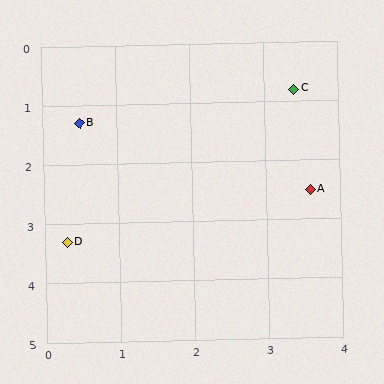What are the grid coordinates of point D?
Point D is at approximately (0.3, 3.3).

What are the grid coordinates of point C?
Point C is at approximately (3.4, 0.8).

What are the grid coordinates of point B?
Point B is at approximately (0.5, 1.3).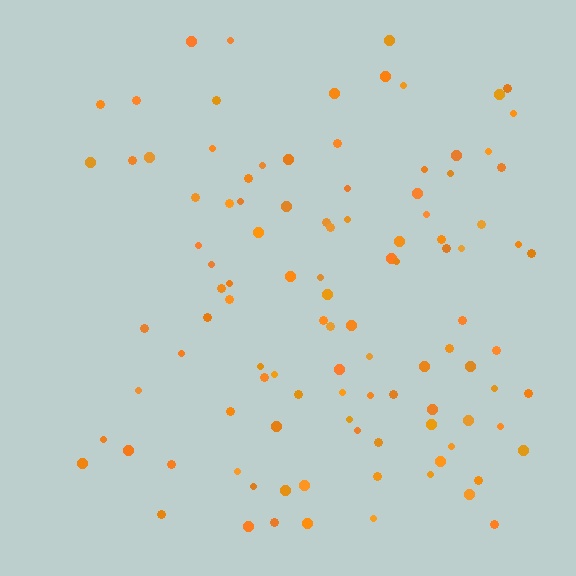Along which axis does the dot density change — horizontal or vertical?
Horizontal.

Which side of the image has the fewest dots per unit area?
The left.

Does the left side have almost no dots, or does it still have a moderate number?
Still a moderate number, just noticeably fewer than the right.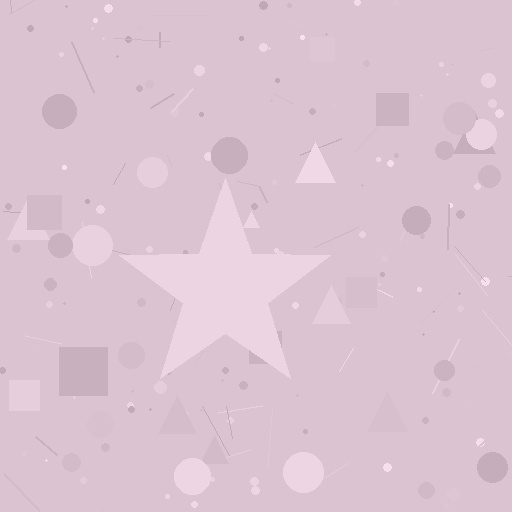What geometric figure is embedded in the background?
A star is embedded in the background.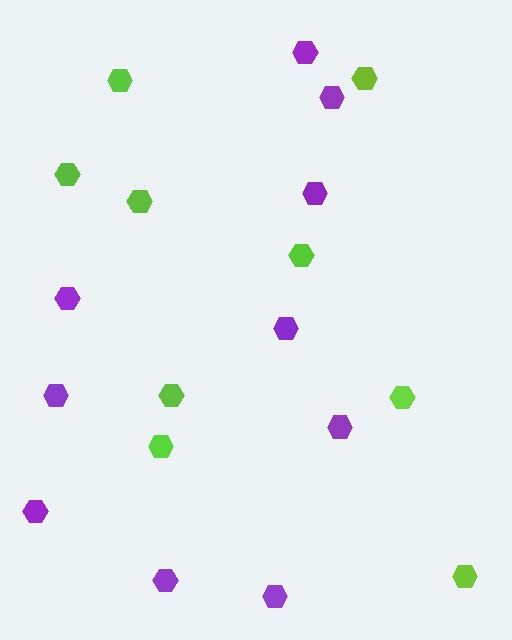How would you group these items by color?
There are 2 groups: one group of purple hexagons (10) and one group of lime hexagons (9).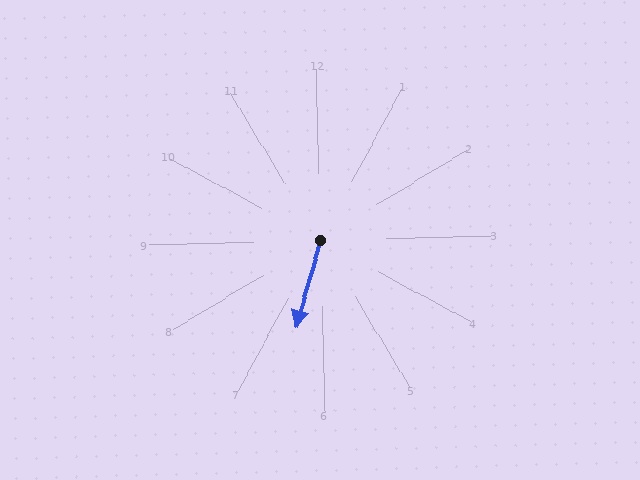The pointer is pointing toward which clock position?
Roughly 7 o'clock.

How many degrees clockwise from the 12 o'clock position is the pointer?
Approximately 197 degrees.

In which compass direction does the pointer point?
South.